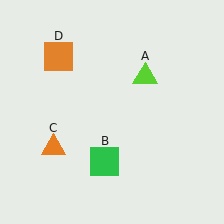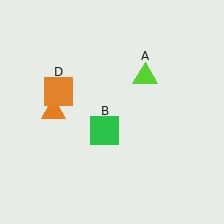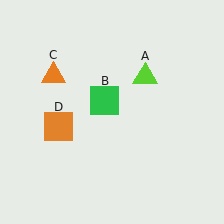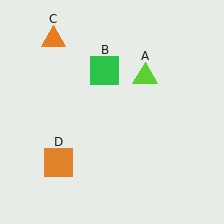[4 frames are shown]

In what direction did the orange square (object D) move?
The orange square (object D) moved down.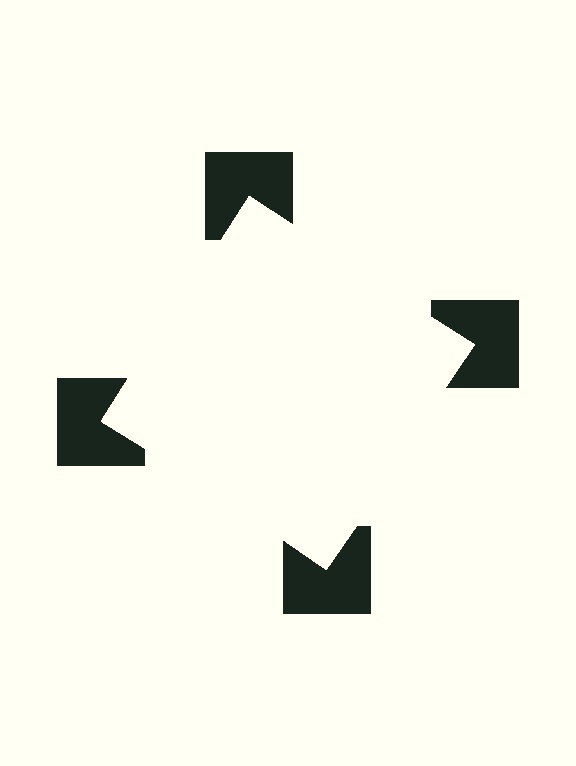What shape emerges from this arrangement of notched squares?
An illusory square — its edges are inferred from the aligned wedge cuts in the notched squares, not physically drawn.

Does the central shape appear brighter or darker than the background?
It typically appears slightly brighter than the background, even though no actual brightness change is drawn.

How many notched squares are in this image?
There are 4 — one at each vertex of the illusory square.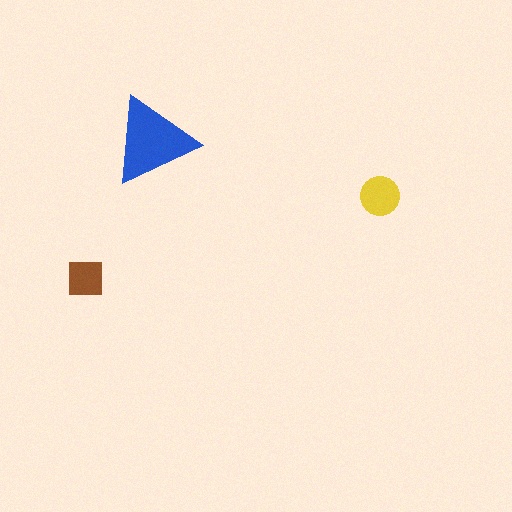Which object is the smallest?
The brown square.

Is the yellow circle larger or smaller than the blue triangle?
Smaller.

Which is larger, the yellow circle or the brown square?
The yellow circle.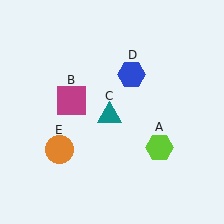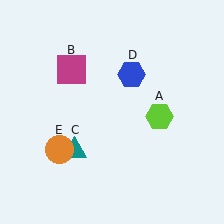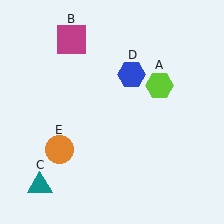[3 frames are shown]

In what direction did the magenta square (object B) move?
The magenta square (object B) moved up.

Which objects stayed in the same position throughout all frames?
Blue hexagon (object D) and orange circle (object E) remained stationary.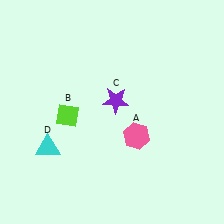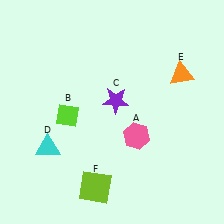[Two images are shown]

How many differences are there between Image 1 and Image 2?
There are 2 differences between the two images.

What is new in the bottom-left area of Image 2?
A lime square (F) was added in the bottom-left area of Image 2.